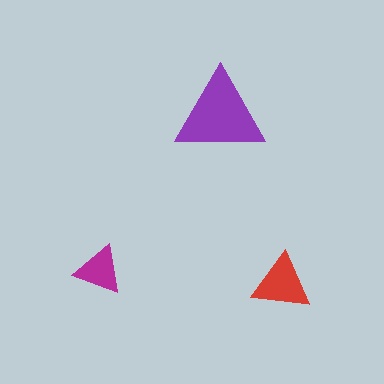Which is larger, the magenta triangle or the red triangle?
The red one.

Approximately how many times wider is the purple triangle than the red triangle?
About 1.5 times wider.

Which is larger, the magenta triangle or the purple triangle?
The purple one.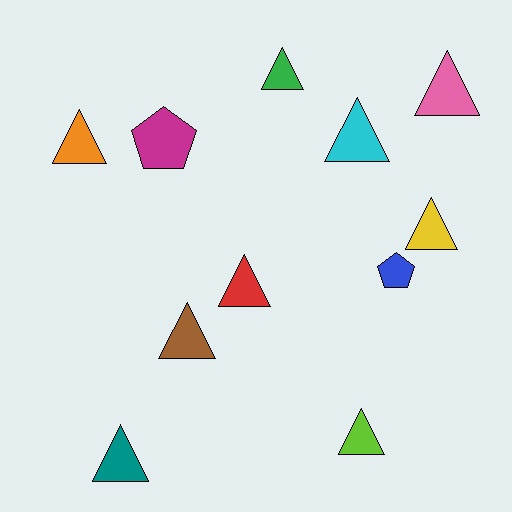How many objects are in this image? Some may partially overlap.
There are 11 objects.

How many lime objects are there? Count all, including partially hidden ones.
There is 1 lime object.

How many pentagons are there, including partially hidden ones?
There are 2 pentagons.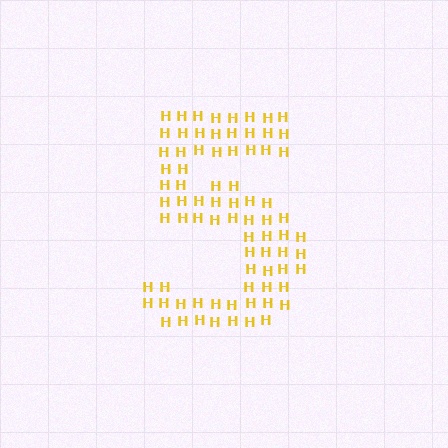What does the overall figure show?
The overall figure shows the digit 5.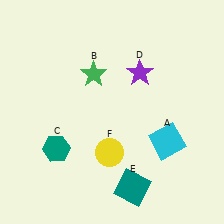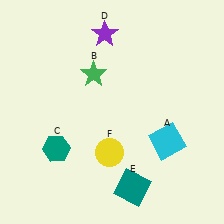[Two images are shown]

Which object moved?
The purple star (D) moved up.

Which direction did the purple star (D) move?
The purple star (D) moved up.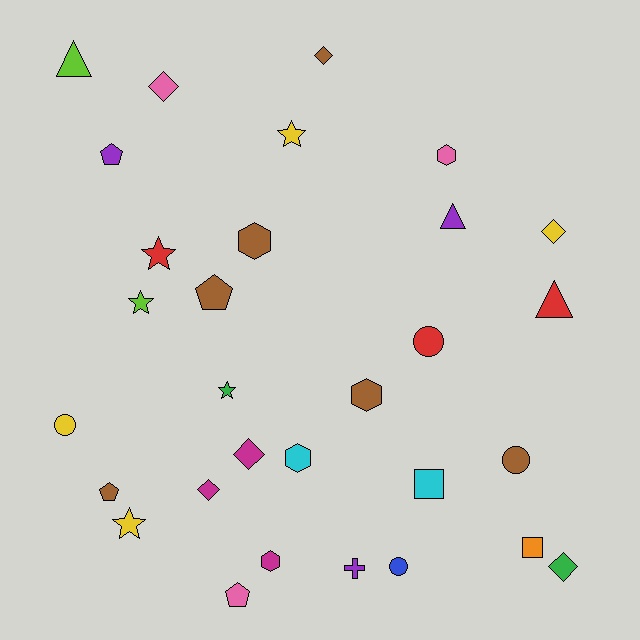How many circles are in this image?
There are 4 circles.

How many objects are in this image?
There are 30 objects.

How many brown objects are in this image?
There are 6 brown objects.